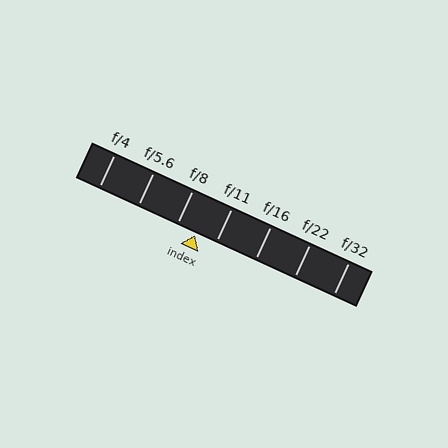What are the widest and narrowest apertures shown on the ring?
The widest aperture shown is f/4 and the narrowest is f/32.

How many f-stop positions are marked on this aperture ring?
There are 7 f-stop positions marked.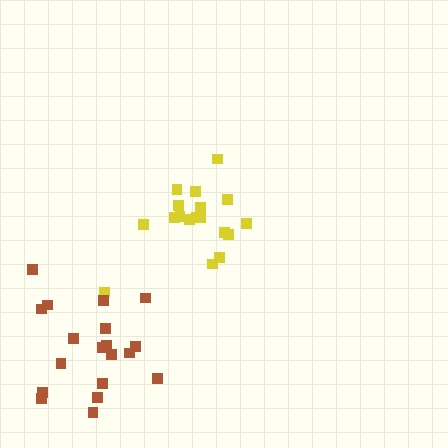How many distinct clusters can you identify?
There are 2 distinct clusters.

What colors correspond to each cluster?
The clusters are colored: yellow, brown.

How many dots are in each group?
Group 1: 18 dots, Group 2: 19 dots (37 total).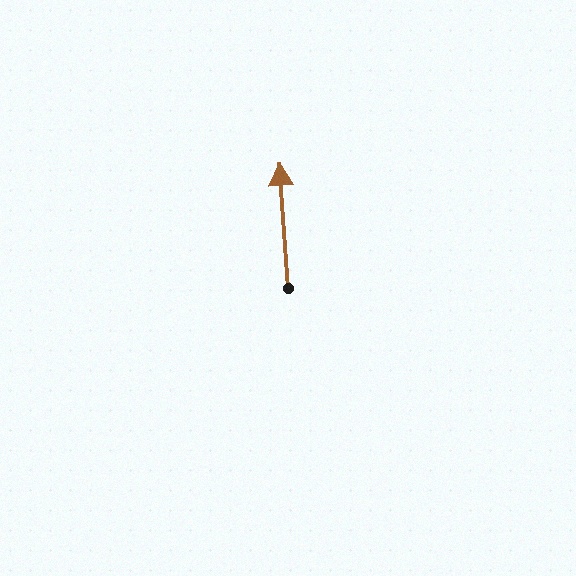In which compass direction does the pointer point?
North.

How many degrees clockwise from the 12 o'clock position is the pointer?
Approximately 356 degrees.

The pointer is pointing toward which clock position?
Roughly 12 o'clock.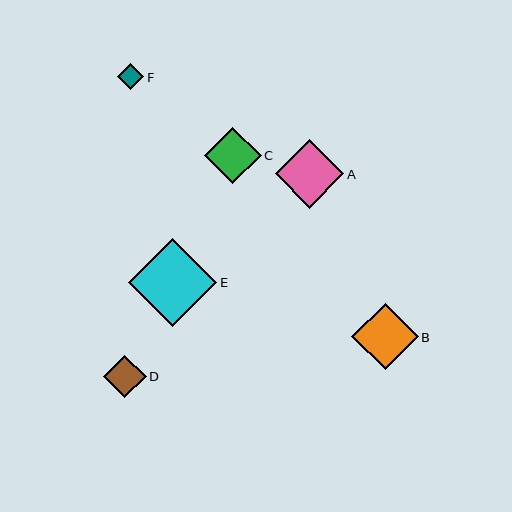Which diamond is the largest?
Diamond E is the largest with a size of approximately 88 pixels.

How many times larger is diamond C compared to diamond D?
Diamond C is approximately 1.3 times the size of diamond D.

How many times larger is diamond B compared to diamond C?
Diamond B is approximately 1.2 times the size of diamond C.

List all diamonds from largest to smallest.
From largest to smallest: E, A, B, C, D, F.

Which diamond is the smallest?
Diamond F is the smallest with a size of approximately 26 pixels.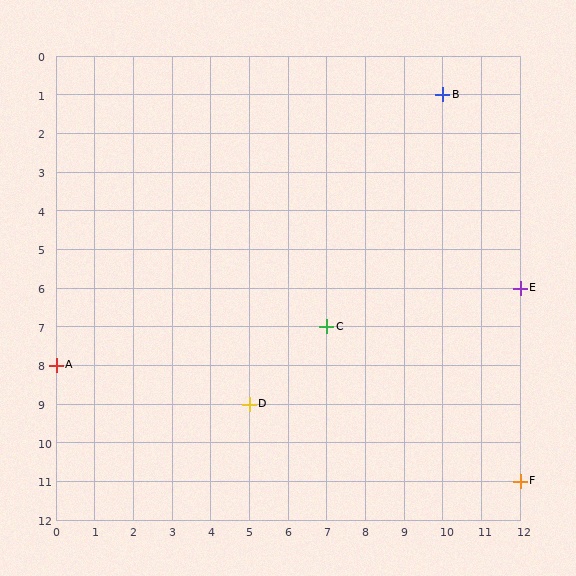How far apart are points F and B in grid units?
Points F and B are 2 columns and 10 rows apart (about 10.2 grid units diagonally).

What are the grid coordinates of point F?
Point F is at grid coordinates (12, 11).